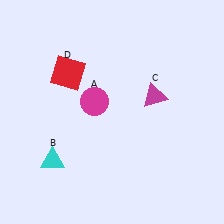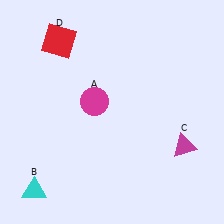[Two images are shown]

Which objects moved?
The objects that moved are: the cyan triangle (B), the magenta triangle (C), the red square (D).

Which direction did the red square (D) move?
The red square (D) moved up.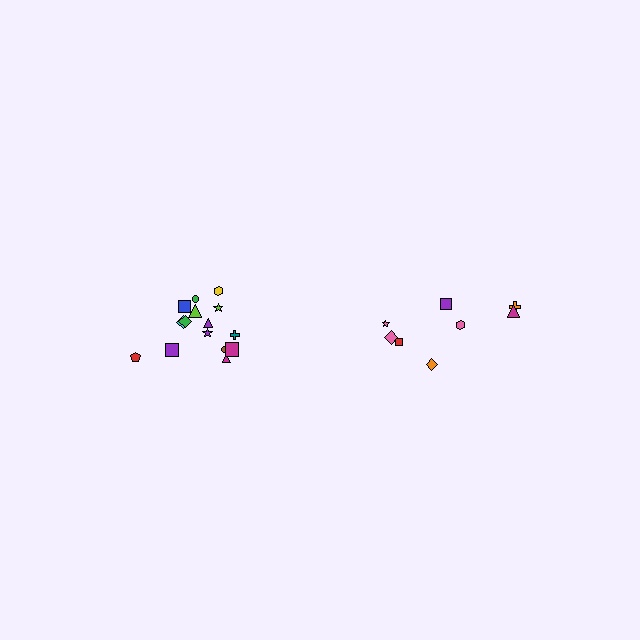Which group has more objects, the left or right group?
The left group.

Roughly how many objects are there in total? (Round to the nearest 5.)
Roughly 25 objects in total.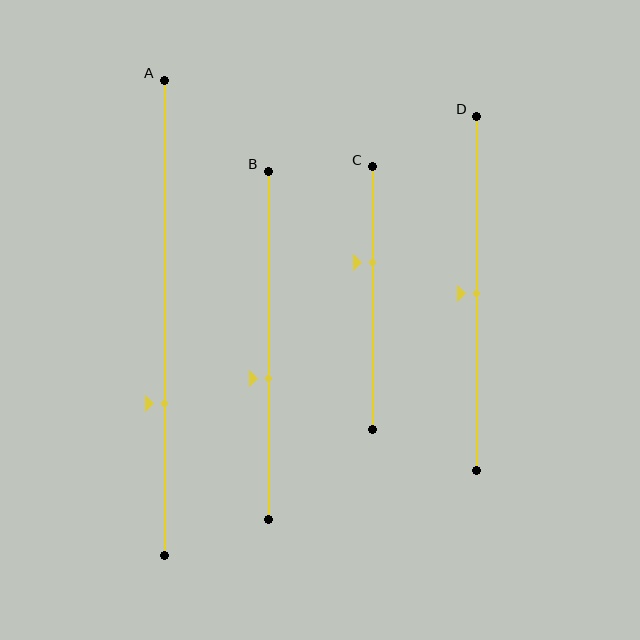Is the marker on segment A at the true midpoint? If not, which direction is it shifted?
No, the marker on segment A is shifted downward by about 18% of the segment length.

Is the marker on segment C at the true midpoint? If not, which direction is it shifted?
No, the marker on segment C is shifted upward by about 14% of the segment length.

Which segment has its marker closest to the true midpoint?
Segment D has its marker closest to the true midpoint.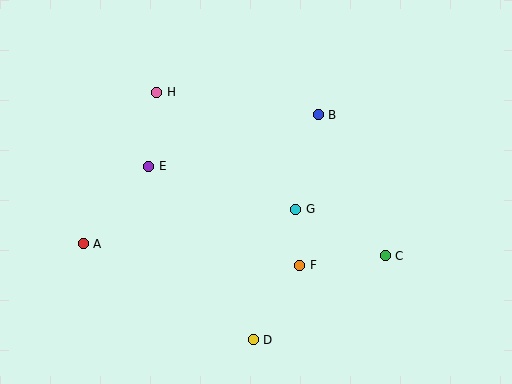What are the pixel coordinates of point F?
Point F is at (300, 265).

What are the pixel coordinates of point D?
Point D is at (253, 340).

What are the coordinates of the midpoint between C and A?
The midpoint between C and A is at (234, 250).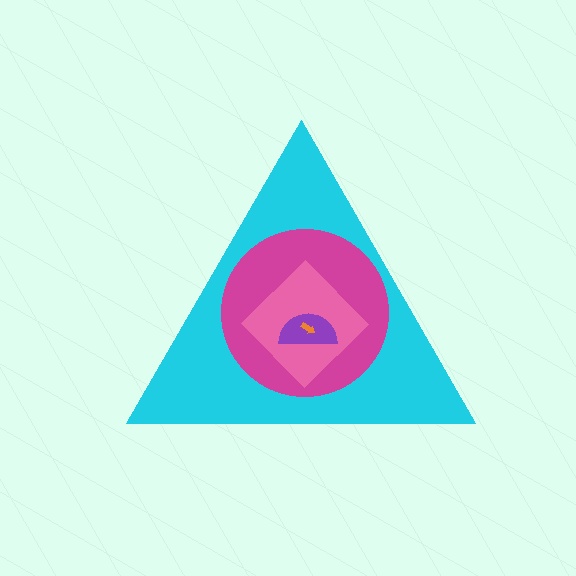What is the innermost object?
The orange arrow.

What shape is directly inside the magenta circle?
The pink diamond.